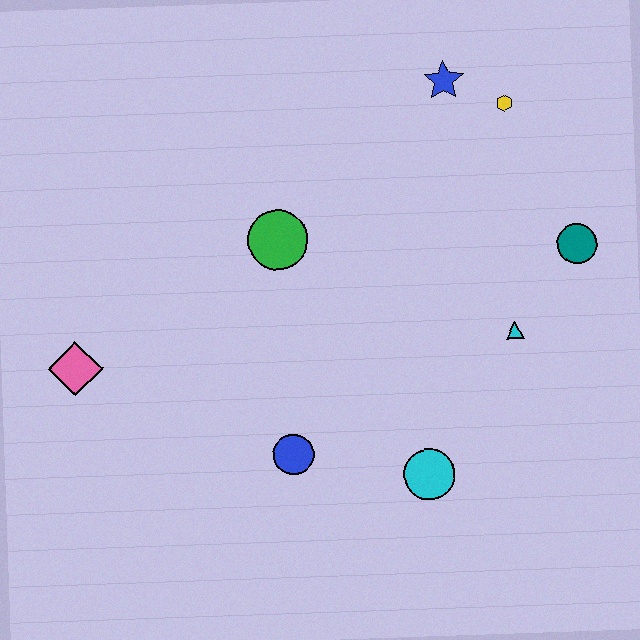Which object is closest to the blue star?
The yellow hexagon is closest to the blue star.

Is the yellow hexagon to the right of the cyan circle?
Yes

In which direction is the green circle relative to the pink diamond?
The green circle is to the right of the pink diamond.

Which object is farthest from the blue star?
The pink diamond is farthest from the blue star.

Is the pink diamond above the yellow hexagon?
No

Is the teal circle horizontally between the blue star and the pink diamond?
No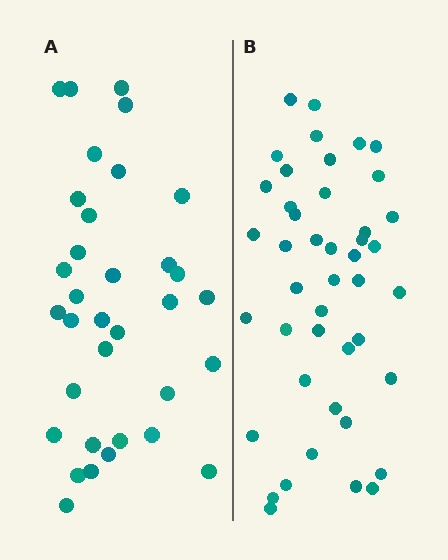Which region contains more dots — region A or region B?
Region B (the right region) has more dots.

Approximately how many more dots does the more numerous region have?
Region B has roughly 10 or so more dots than region A.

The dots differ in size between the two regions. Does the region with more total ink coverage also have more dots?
No. Region A has more total ink coverage because its dots are larger, but region B actually contains more individual dots. Total area can be misleading — the number of items is what matters here.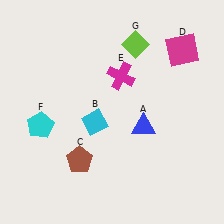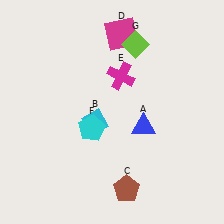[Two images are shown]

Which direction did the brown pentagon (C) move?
The brown pentagon (C) moved right.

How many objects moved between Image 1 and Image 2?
3 objects moved between the two images.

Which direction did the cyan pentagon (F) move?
The cyan pentagon (F) moved right.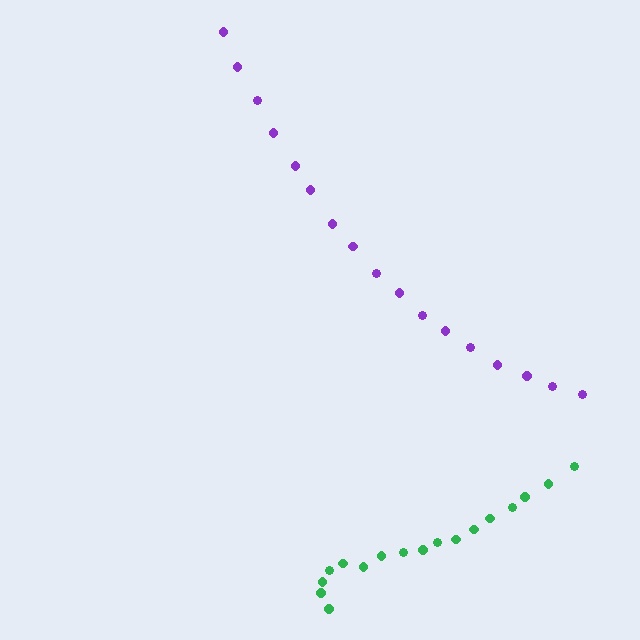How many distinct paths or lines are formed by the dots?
There are 2 distinct paths.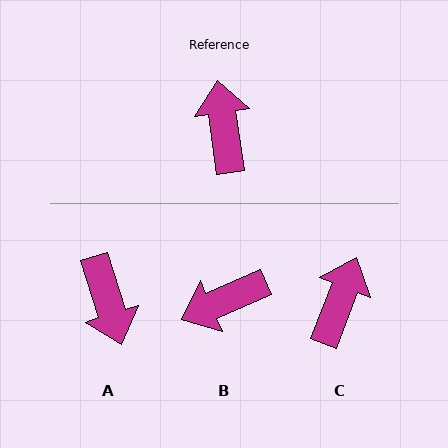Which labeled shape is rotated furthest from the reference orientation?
A, about 171 degrees away.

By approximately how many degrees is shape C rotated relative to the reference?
Approximately 29 degrees clockwise.